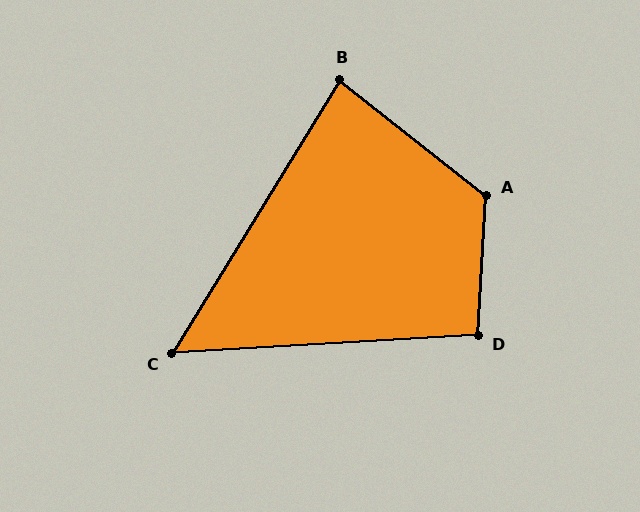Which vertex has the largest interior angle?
A, at approximately 125 degrees.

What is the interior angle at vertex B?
Approximately 83 degrees (acute).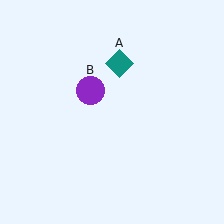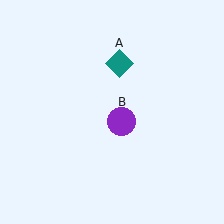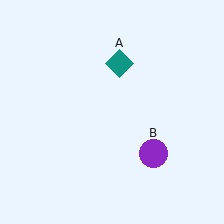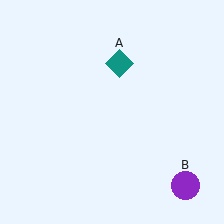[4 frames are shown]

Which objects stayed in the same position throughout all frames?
Teal diamond (object A) remained stationary.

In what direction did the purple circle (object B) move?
The purple circle (object B) moved down and to the right.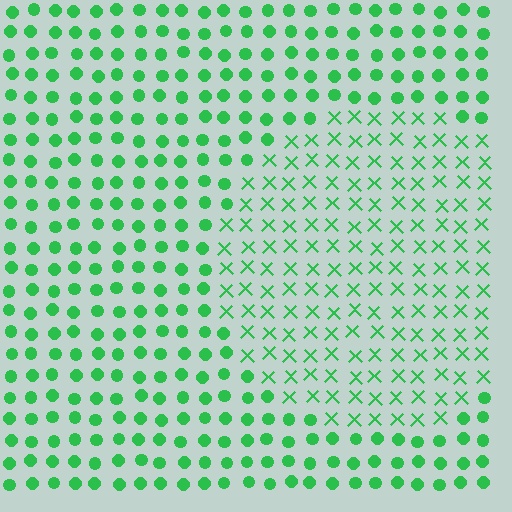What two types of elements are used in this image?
The image uses X marks inside the circle region and circles outside it.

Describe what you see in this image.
The image is filled with small green elements arranged in a uniform grid. A circle-shaped region contains X marks, while the surrounding area contains circles. The boundary is defined purely by the change in element shape.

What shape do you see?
I see a circle.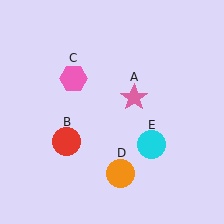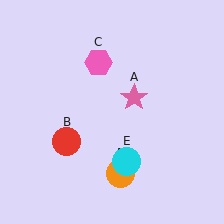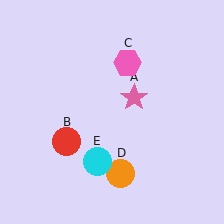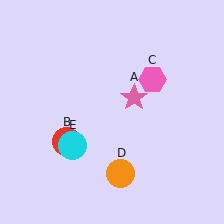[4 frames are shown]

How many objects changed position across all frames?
2 objects changed position: pink hexagon (object C), cyan circle (object E).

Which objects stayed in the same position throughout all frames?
Pink star (object A) and red circle (object B) and orange circle (object D) remained stationary.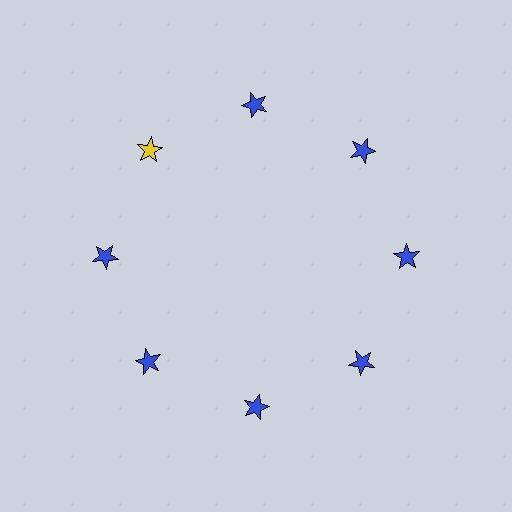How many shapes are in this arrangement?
There are 8 shapes arranged in a ring pattern.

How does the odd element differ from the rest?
It has a different color: yellow instead of blue.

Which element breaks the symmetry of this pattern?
The yellow star at roughly the 10 o'clock position breaks the symmetry. All other shapes are blue stars.